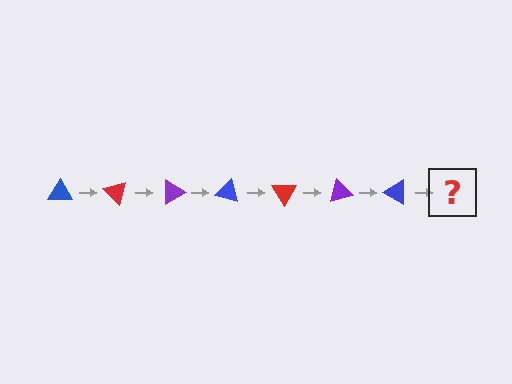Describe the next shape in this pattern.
It should be a red triangle, rotated 315 degrees from the start.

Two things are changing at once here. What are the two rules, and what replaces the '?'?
The two rules are that it rotates 45 degrees each step and the color cycles through blue, red, and purple. The '?' should be a red triangle, rotated 315 degrees from the start.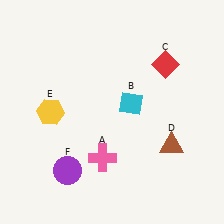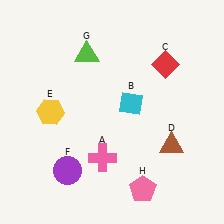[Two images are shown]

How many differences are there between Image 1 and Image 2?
There are 2 differences between the two images.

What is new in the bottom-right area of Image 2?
A pink pentagon (H) was added in the bottom-right area of Image 2.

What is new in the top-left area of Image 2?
A lime triangle (G) was added in the top-left area of Image 2.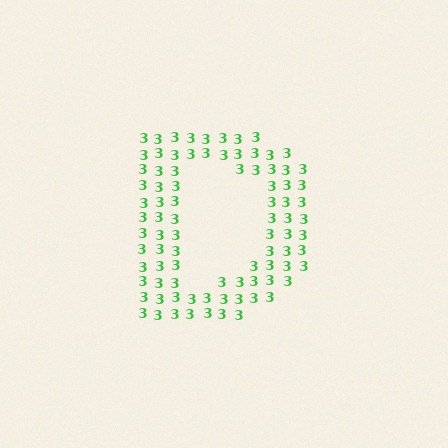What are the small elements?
The small elements are digit 3's.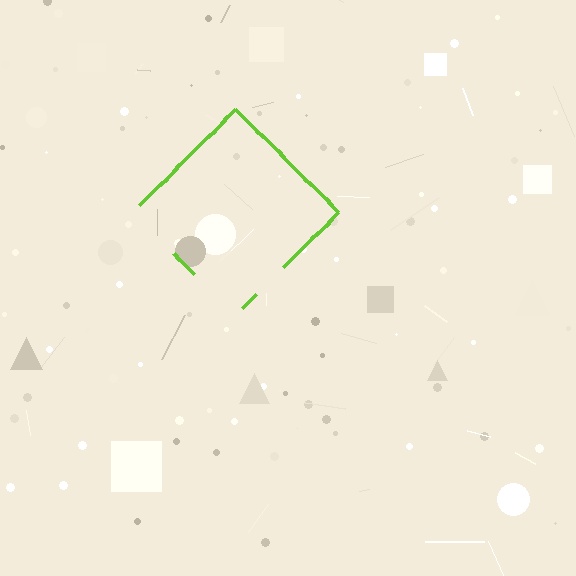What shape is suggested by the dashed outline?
The dashed outline suggests a diamond.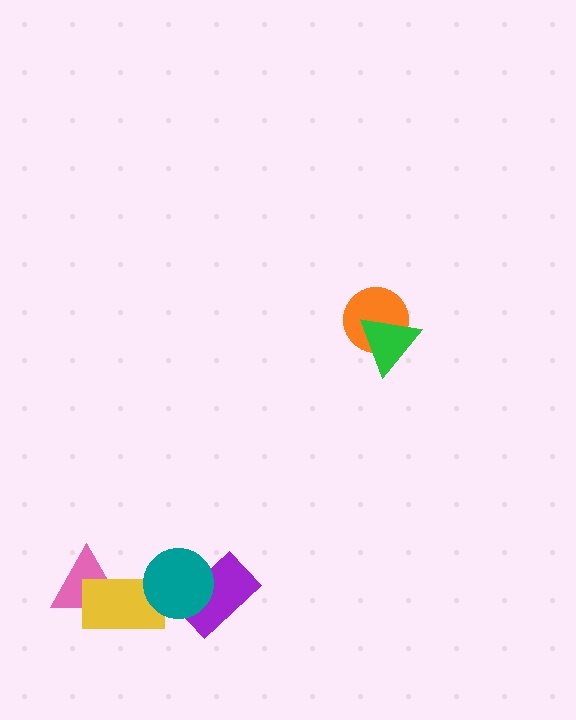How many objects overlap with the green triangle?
1 object overlaps with the green triangle.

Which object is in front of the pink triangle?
The yellow rectangle is in front of the pink triangle.